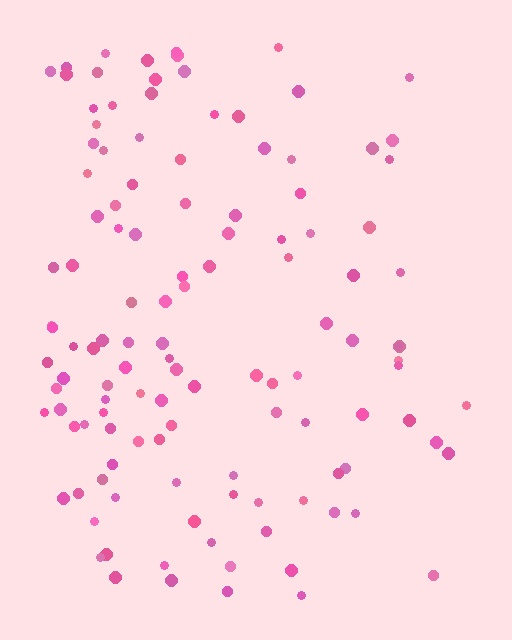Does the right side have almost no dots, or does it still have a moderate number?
Still a moderate number, just noticeably fewer than the left.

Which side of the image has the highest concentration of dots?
The left.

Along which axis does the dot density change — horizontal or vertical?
Horizontal.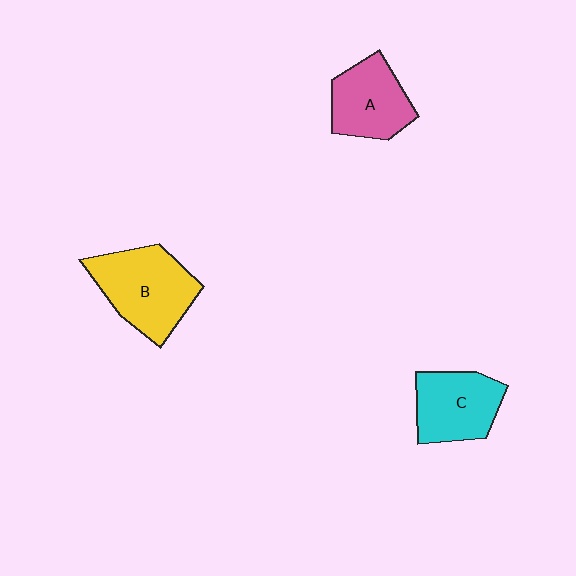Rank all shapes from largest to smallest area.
From largest to smallest: B (yellow), C (cyan), A (pink).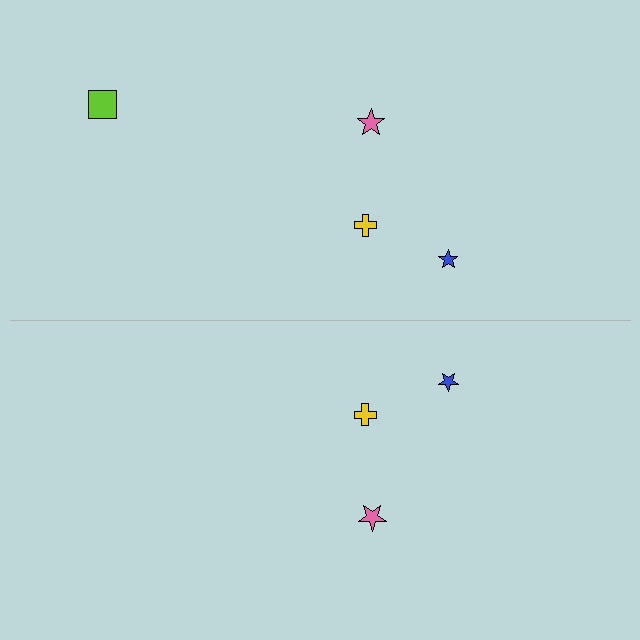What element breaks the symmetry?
A lime square is missing from the bottom side.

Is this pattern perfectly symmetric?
No, the pattern is not perfectly symmetric. A lime square is missing from the bottom side.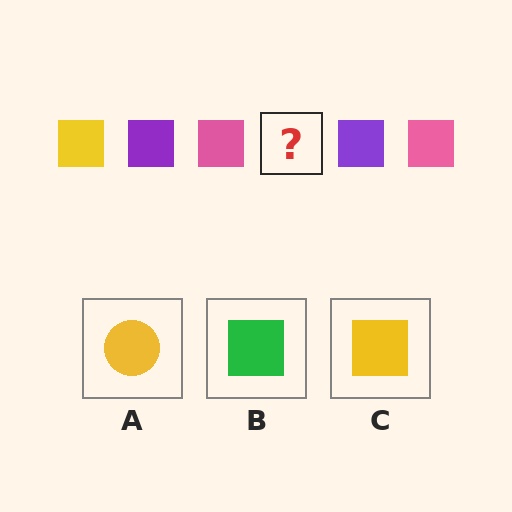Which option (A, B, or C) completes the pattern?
C.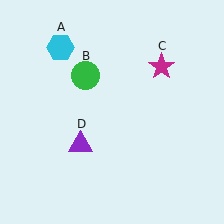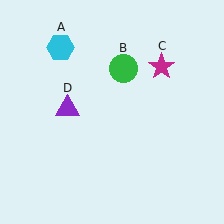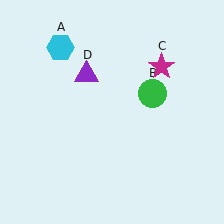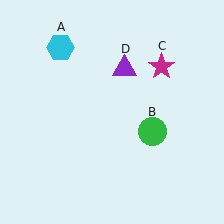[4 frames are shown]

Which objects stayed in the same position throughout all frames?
Cyan hexagon (object A) and magenta star (object C) remained stationary.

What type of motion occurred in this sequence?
The green circle (object B), purple triangle (object D) rotated clockwise around the center of the scene.